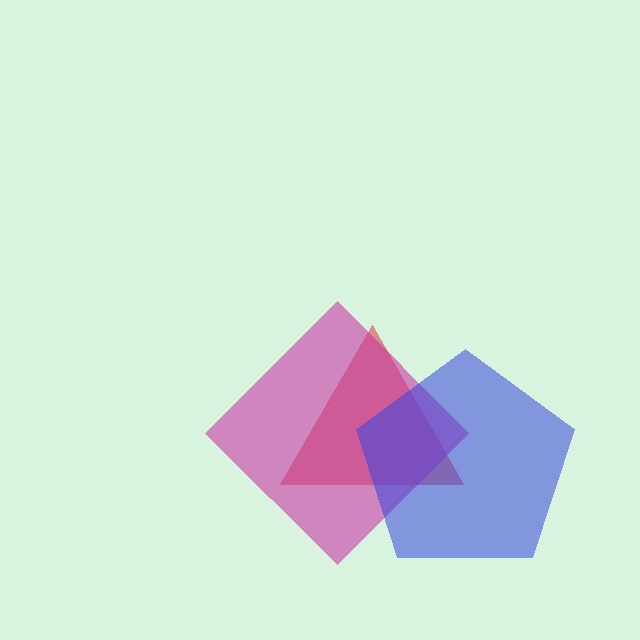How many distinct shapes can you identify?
There are 3 distinct shapes: a red triangle, a magenta diamond, a blue pentagon.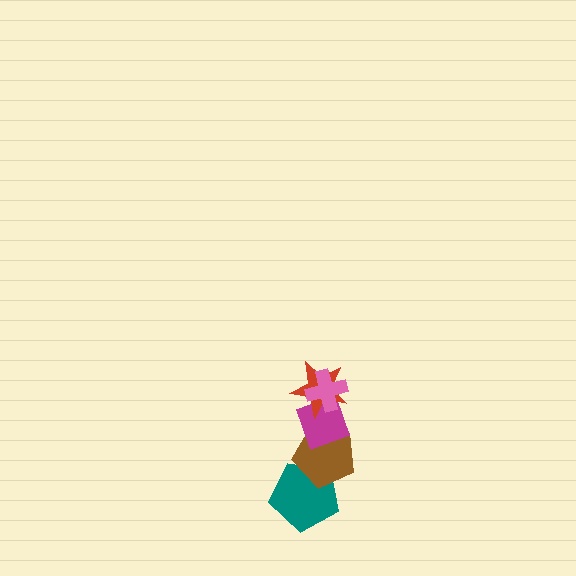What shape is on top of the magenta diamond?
The red star is on top of the magenta diamond.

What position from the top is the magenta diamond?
The magenta diamond is 3rd from the top.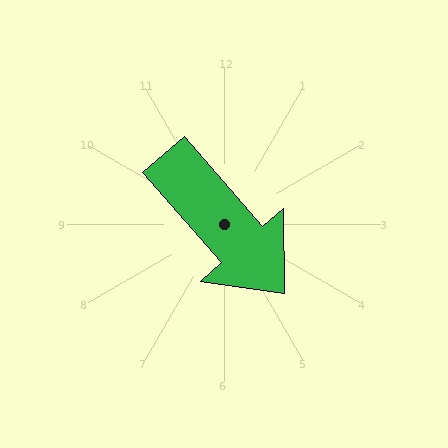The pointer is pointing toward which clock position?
Roughly 5 o'clock.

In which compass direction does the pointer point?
Southeast.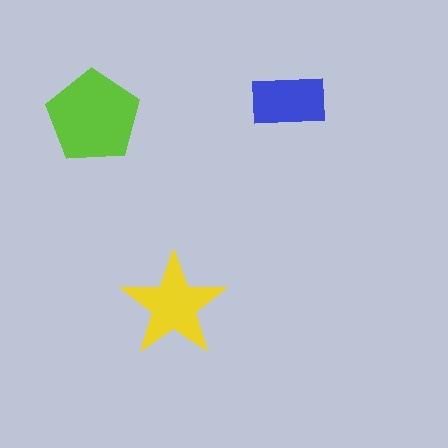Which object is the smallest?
The blue rectangle.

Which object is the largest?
The lime pentagon.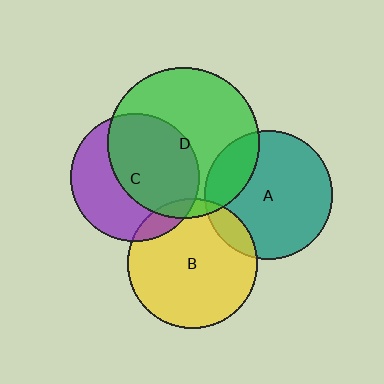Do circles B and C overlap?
Yes.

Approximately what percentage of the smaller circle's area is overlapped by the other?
Approximately 10%.